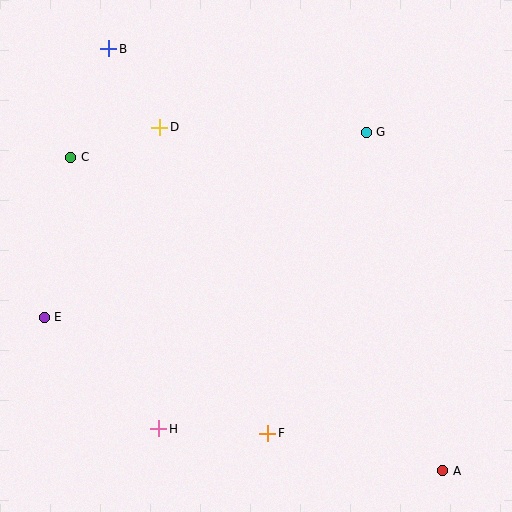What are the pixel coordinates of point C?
Point C is at (71, 157).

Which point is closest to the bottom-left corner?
Point H is closest to the bottom-left corner.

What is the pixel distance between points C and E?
The distance between C and E is 162 pixels.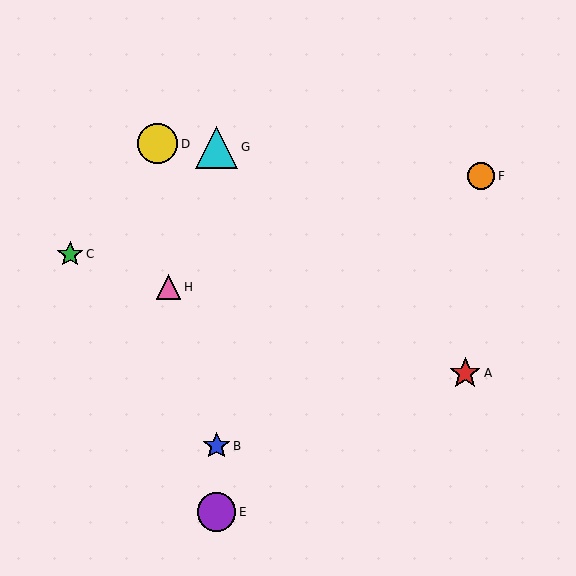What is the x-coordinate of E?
Object E is at x≈217.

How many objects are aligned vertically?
3 objects (B, E, G) are aligned vertically.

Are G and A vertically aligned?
No, G is at x≈217 and A is at x≈465.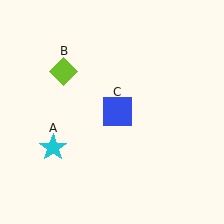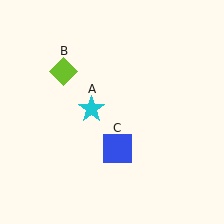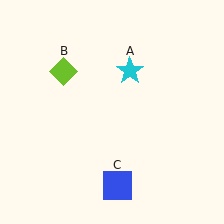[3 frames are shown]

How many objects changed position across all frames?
2 objects changed position: cyan star (object A), blue square (object C).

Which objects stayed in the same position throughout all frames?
Lime diamond (object B) remained stationary.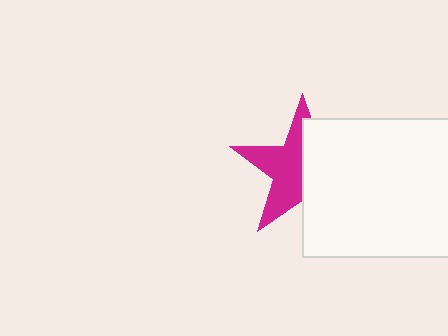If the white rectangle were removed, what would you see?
You would see the complete magenta star.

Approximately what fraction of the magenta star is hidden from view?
Roughly 49% of the magenta star is hidden behind the white rectangle.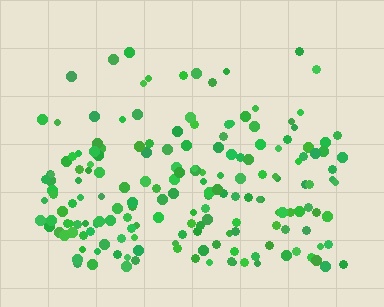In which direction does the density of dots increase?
From top to bottom, with the bottom side densest.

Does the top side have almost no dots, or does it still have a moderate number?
Still a moderate number, just noticeably fewer than the bottom.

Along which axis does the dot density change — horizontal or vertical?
Vertical.